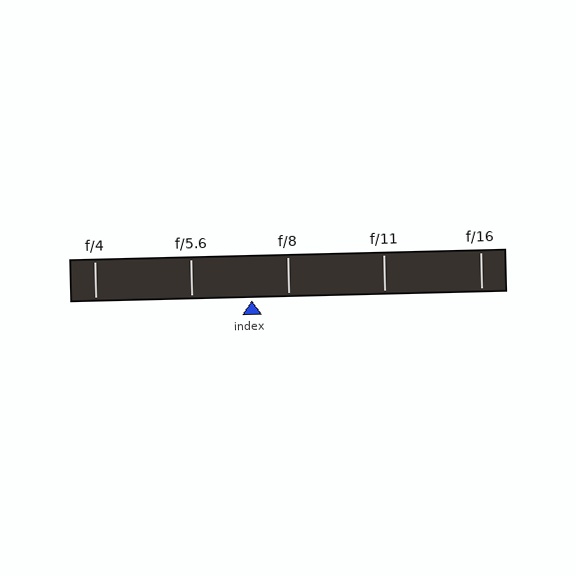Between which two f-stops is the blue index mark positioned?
The index mark is between f/5.6 and f/8.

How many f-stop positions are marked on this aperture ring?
There are 5 f-stop positions marked.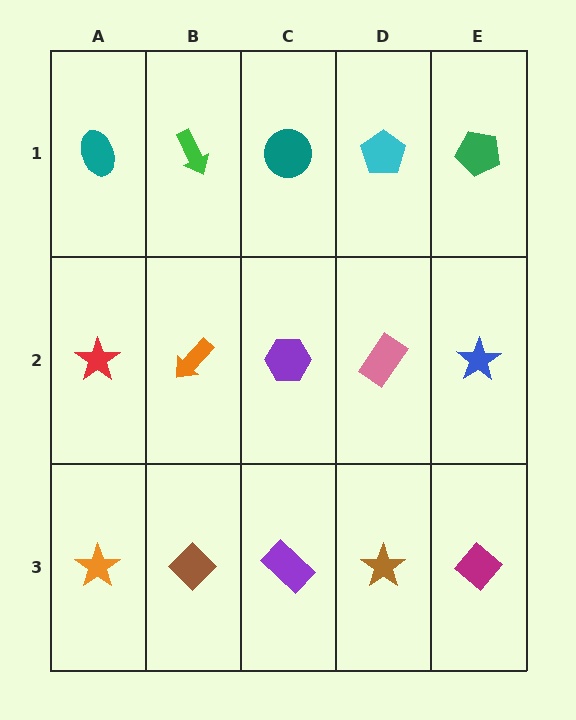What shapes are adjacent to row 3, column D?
A pink rectangle (row 2, column D), a purple rectangle (row 3, column C), a magenta diamond (row 3, column E).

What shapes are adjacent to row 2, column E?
A green pentagon (row 1, column E), a magenta diamond (row 3, column E), a pink rectangle (row 2, column D).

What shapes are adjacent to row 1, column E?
A blue star (row 2, column E), a cyan pentagon (row 1, column D).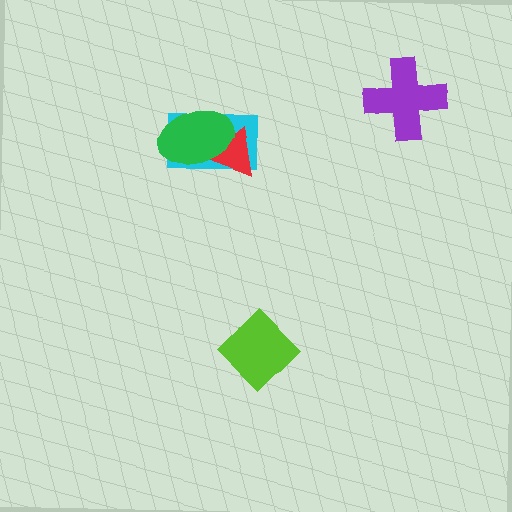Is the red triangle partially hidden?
Yes, it is partially covered by another shape.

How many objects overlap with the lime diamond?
0 objects overlap with the lime diamond.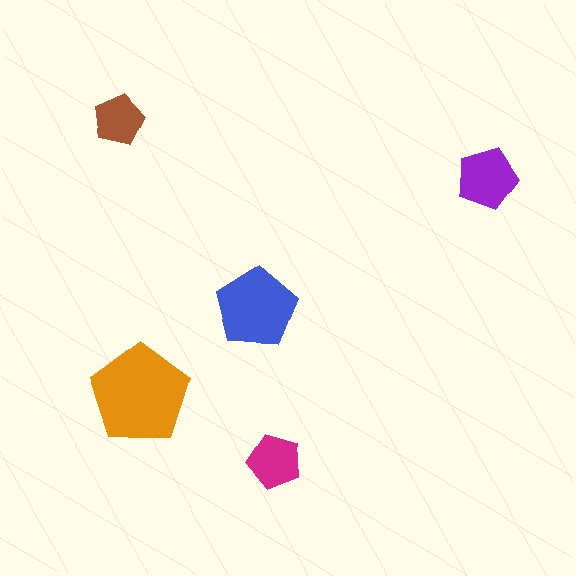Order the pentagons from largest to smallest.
the orange one, the blue one, the purple one, the magenta one, the brown one.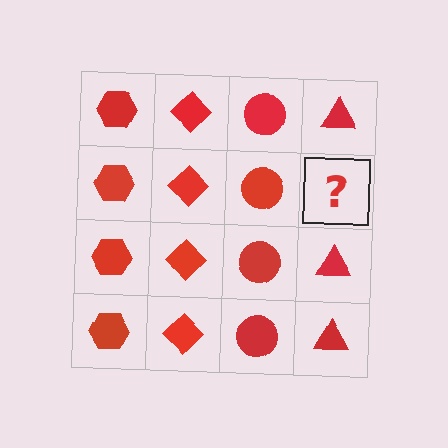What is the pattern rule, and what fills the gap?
The rule is that each column has a consistent shape. The gap should be filled with a red triangle.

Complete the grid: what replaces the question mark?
The question mark should be replaced with a red triangle.